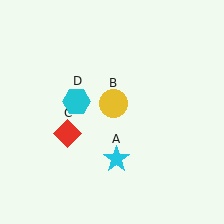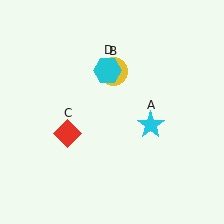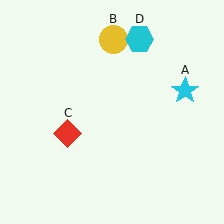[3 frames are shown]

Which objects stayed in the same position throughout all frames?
Red diamond (object C) remained stationary.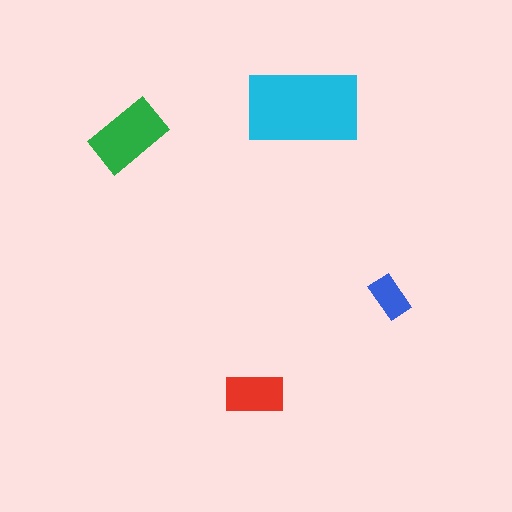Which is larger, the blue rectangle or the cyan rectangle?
The cyan one.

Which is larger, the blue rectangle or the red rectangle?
The red one.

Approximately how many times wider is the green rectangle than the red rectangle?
About 1.5 times wider.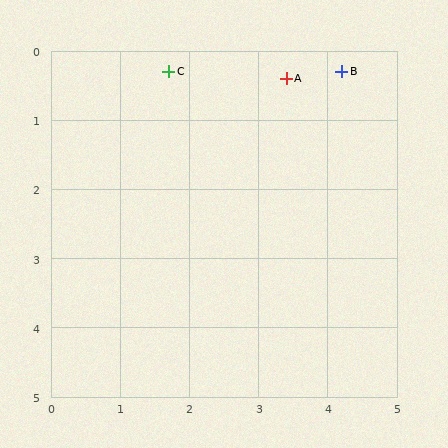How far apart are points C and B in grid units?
Points C and B are about 2.5 grid units apart.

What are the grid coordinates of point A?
Point A is at approximately (3.4, 0.4).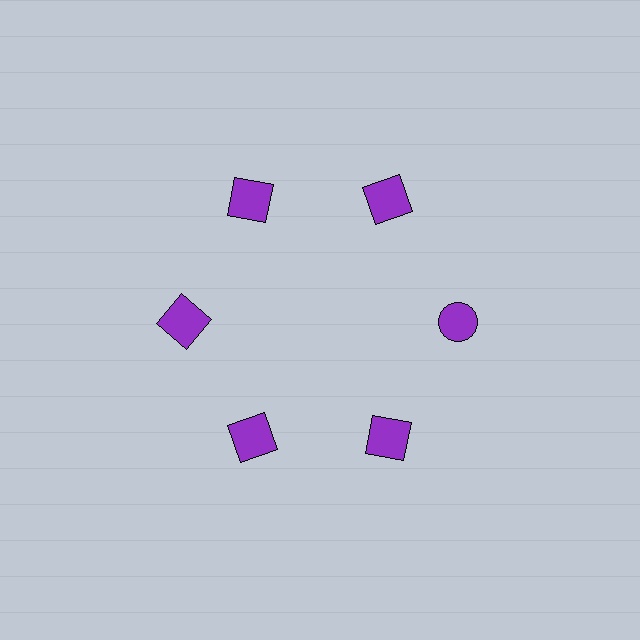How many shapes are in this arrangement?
There are 6 shapes arranged in a ring pattern.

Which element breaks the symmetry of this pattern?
The purple circle at roughly the 3 o'clock position breaks the symmetry. All other shapes are purple squares.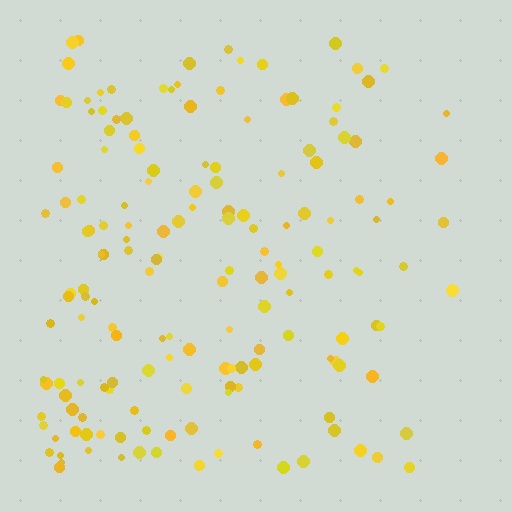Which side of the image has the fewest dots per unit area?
The right.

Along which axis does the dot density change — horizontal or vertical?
Horizontal.